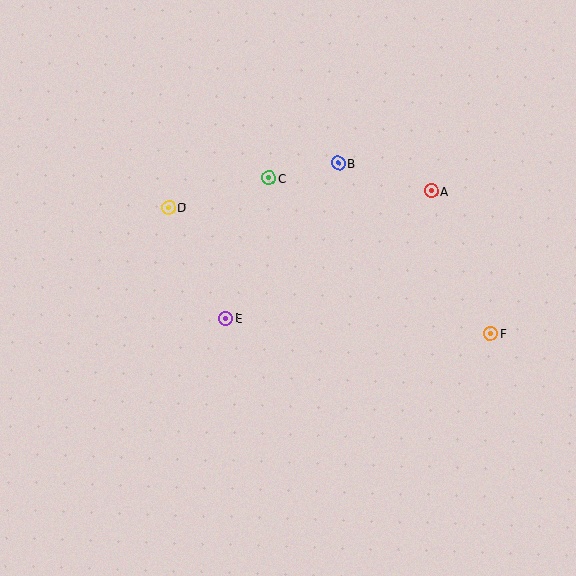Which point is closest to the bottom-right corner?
Point F is closest to the bottom-right corner.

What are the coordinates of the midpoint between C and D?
The midpoint between C and D is at (219, 193).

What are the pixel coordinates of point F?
Point F is at (490, 333).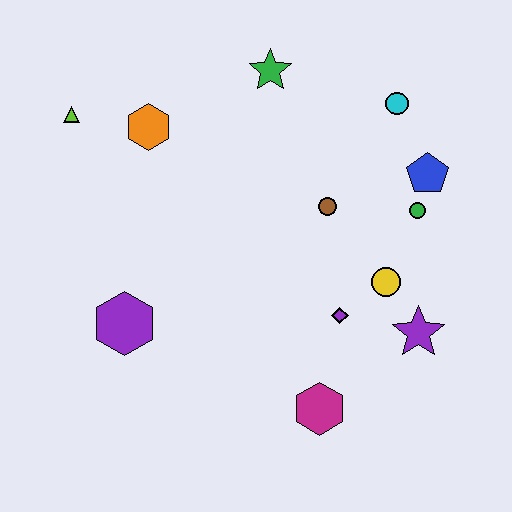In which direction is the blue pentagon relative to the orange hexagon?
The blue pentagon is to the right of the orange hexagon.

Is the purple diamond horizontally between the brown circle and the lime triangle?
No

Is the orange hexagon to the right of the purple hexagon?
Yes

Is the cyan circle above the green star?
No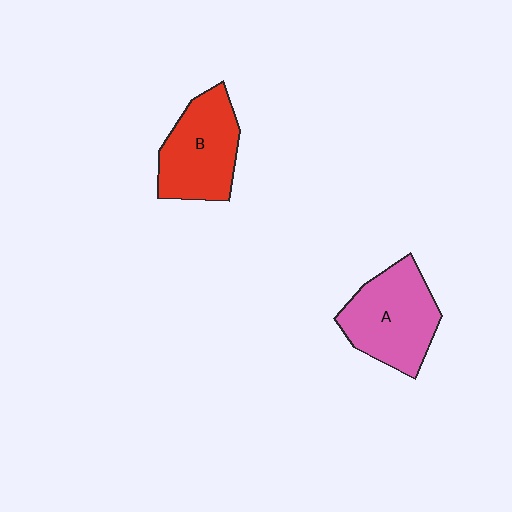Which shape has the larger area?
Shape A (pink).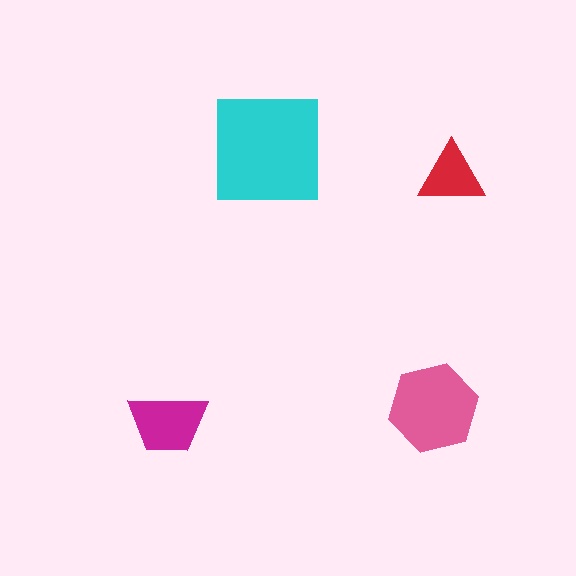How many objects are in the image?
There are 4 objects in the image.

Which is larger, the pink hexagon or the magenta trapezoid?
The pink hexagon.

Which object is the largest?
The cyan square.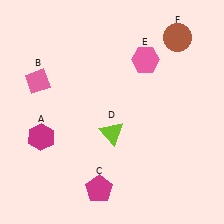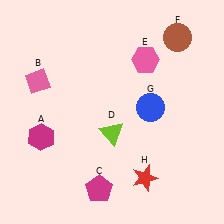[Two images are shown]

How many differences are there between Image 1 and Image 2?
There are 2 differences between the two images.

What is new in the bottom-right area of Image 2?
A red star (H) was added in the bottom-right area of Image 2.